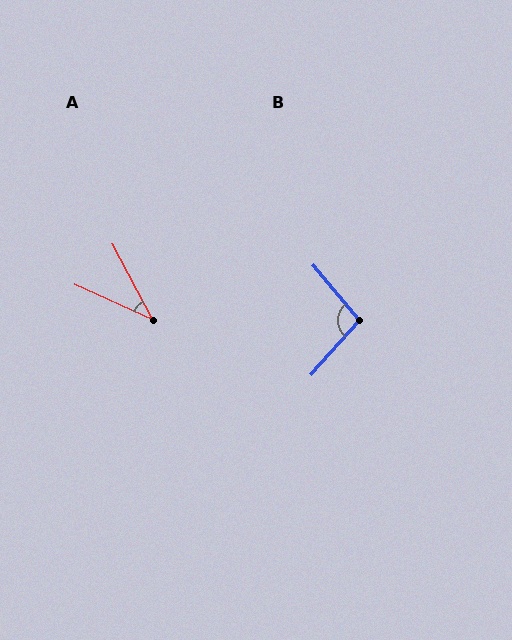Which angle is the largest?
B, at approximately 98 degrees.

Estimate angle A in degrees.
Approximately 38 degrees.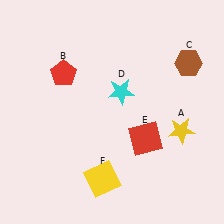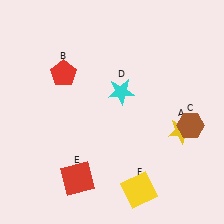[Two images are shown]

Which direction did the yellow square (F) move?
The yellow square (F) moved right.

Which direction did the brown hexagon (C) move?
The brown hexagon (C) moved down.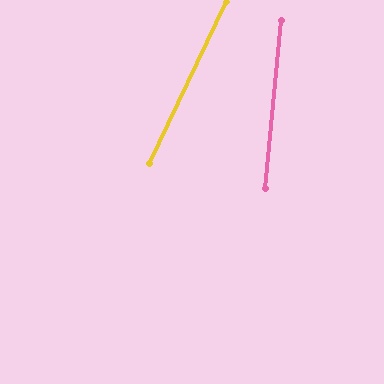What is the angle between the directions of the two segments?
Approximately 20 degrees.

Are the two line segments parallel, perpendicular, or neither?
Neither parallel nor perpendicular — they differ by about 20°.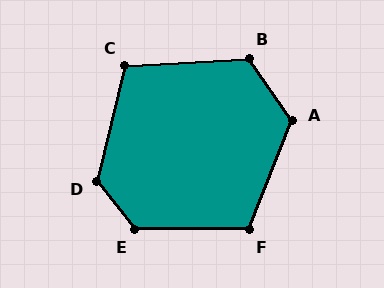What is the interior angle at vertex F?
Approximately 112 degrees (obtuse).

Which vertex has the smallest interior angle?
C, at approximately 107 degrees.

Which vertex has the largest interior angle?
E, at approximately 129 degrees.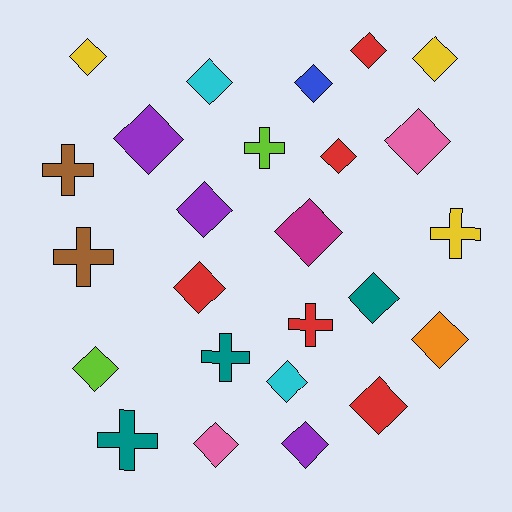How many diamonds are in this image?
There are 18 diamonds.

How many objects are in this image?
There are 25 objects.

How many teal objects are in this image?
There are 3 teal objects.